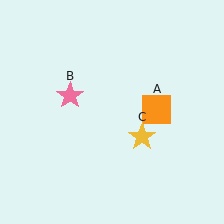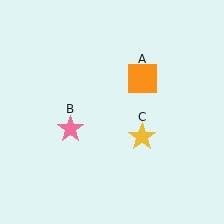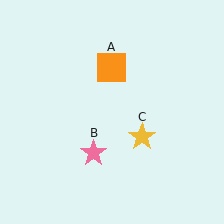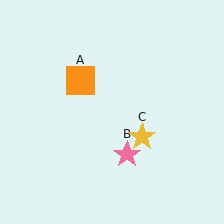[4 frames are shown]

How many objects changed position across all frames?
2 objects changed position: orange square (object A), pink star (object B).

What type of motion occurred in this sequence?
The orange square (object A), pink star (object B) rotated counterclockwise around the center of the scene.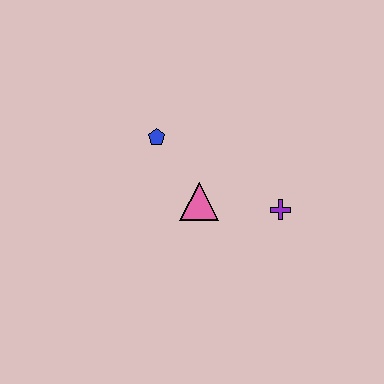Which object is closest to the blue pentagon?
The pink triangle is closest to the blue pentagon.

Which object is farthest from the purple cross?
The blue pentagon is farthest from the purple cross.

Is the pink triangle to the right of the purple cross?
No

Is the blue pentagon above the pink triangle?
Yes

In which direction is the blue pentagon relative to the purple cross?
The blue pentagon is to the left of the purple cross.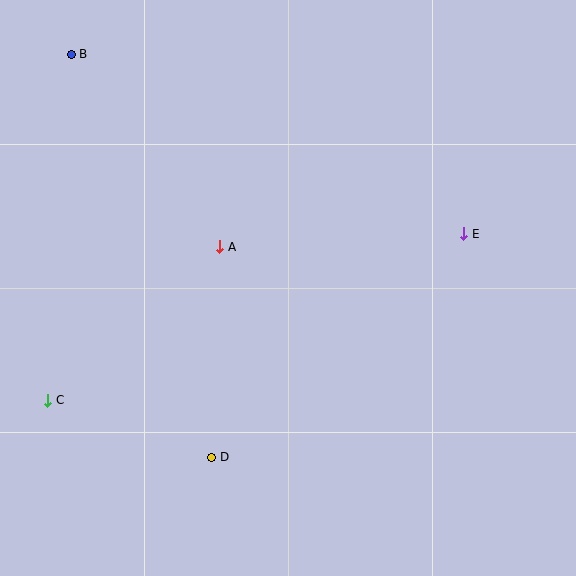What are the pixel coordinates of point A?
Point A is at (220, 247).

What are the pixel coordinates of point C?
Point C is at (48, 400).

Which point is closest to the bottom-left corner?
Point C is closest to the bottom-left corner.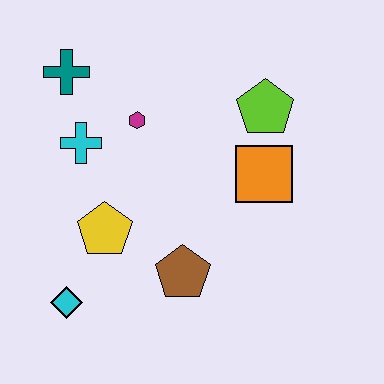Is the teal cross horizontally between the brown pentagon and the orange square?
No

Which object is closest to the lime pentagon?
The orange square is closest to the lime pentagon.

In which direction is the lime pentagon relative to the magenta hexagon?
The lime pentagon is to the right of the magenta hexagon.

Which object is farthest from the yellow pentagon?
The lime pentagon is farthest from the yellow pentagon.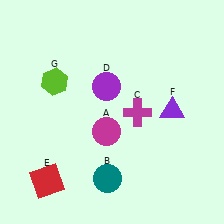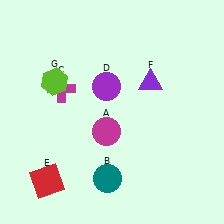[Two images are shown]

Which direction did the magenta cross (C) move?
The magenta cross (C) moved left.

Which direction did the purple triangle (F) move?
The purple triangle (F) moved up.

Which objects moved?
The objects that moved are: the magenta cross (C), the purple triangle (F).